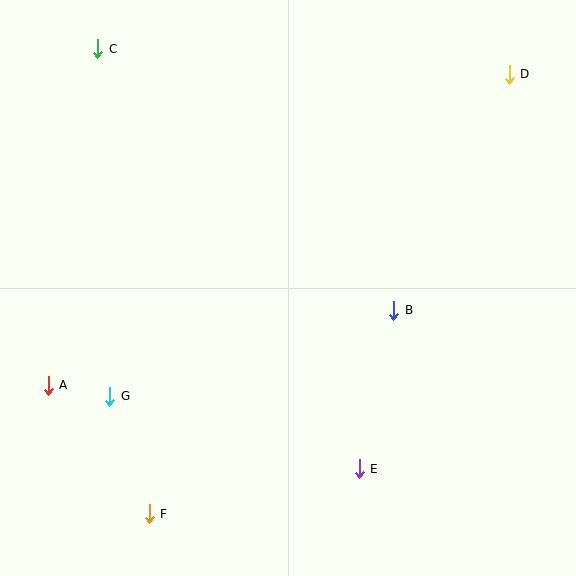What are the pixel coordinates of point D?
Point D is at (509, 74).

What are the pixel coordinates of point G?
Point G is at (110, 396).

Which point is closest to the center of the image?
Point B at (394, 310) is closest to the center.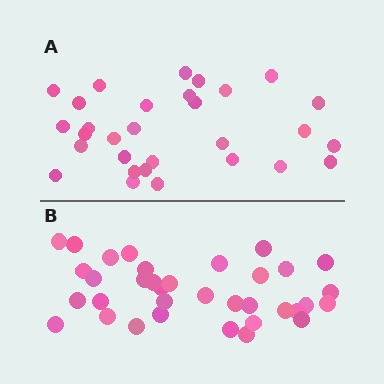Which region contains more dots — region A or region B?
Region B (the bottom region) has more dots.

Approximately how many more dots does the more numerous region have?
Region B has about 5 more dots than region A.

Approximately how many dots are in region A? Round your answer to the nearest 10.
About 30 dots.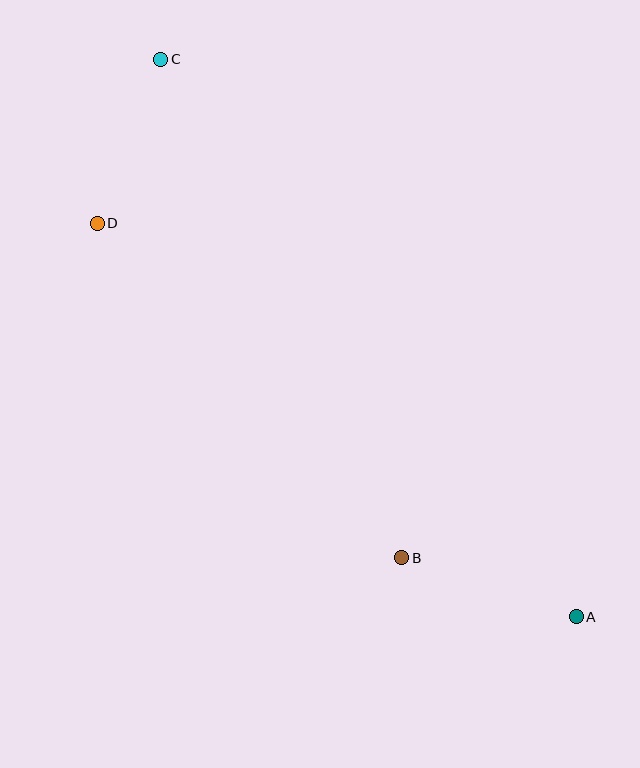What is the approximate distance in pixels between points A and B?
The distance between A and B is approximately 184 pixels.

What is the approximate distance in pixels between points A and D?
The distance between A and D is approximately 620 pixels.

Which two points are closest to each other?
Points C and D are closest to each other.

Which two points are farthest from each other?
Points A and C are farthest from each other.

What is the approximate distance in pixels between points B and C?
The distance between B and C is approximately 554 pixels.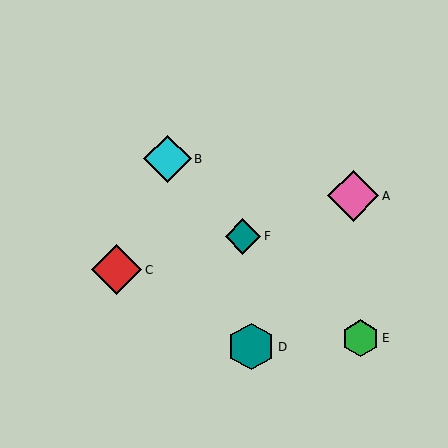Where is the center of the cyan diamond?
The center of the cyan diamond is at (168, 159).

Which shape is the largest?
The pink diamond (labeled A) is the largest.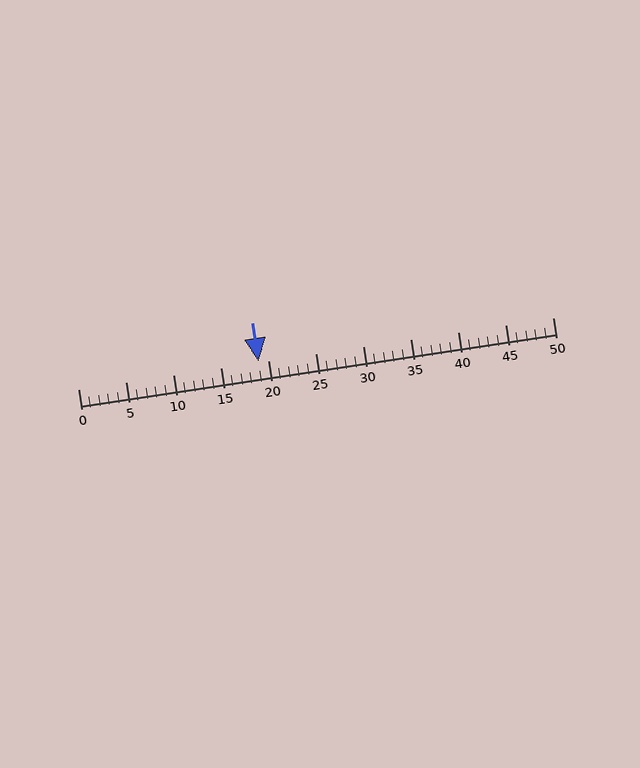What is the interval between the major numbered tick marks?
The major tick marks are spaced 5 units apart.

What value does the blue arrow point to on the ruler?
The blue arrow points to approximately 19.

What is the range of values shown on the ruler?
The ruler shows values from 0 to 50.